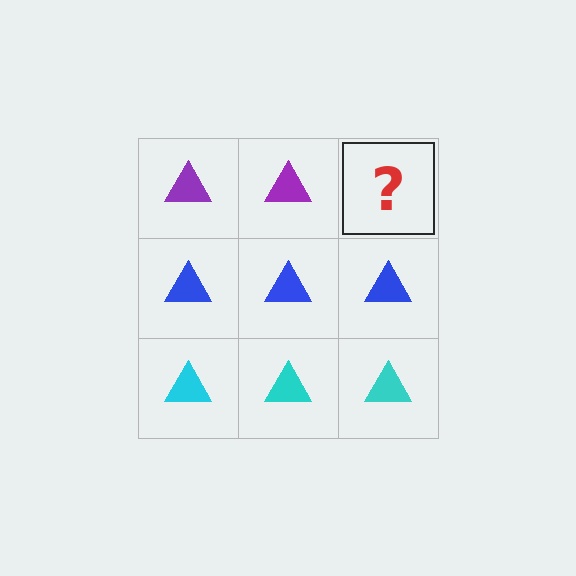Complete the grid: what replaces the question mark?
The question mark should be replaced with a purple triangle.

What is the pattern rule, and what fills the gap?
The rule is that each row has a consistent color. The gap should be filled with a purple triangle.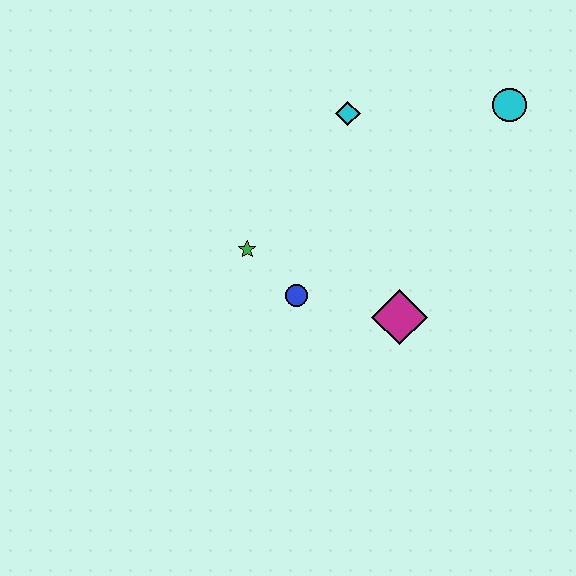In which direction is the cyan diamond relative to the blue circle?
The cyan diamond is above the blue circle.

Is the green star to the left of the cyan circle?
Yes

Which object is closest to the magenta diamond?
The blue circle is closest to the magenta diamond.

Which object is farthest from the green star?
The cyan circle is farthest from the green star.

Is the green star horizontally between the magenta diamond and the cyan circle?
No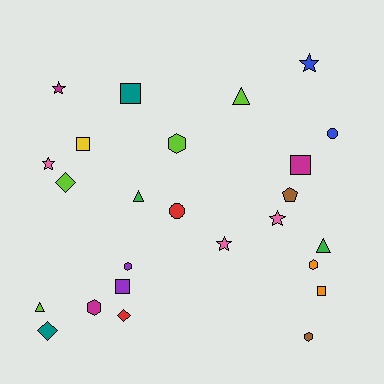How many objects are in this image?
There are 25 objects.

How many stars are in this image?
There are 5 stars.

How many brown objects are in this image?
There are 2 brown objects.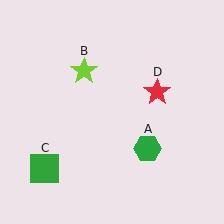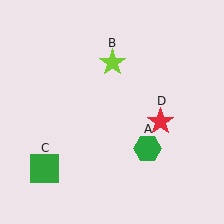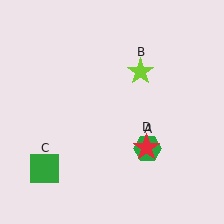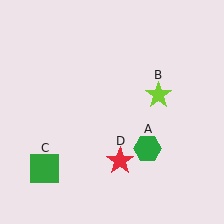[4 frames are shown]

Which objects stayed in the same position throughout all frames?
Green hexagon (object A) and green square (object C) remained stationary.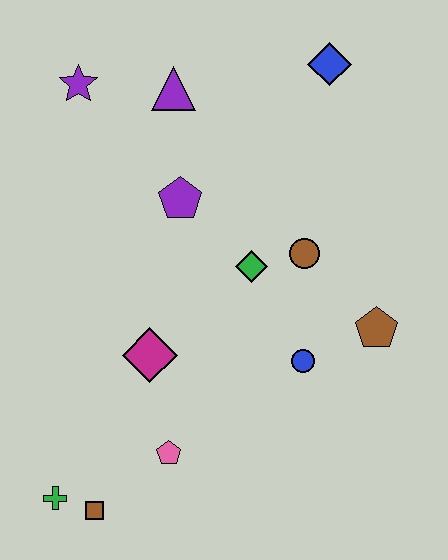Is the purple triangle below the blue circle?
No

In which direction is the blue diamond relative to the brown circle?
The blue diamond is above the brown circle.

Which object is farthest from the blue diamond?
The green cross is farthest from the blue diamond.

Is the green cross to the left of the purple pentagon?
Yes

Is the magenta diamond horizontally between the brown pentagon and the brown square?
Yes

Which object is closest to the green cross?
The brown square is closest to the green cross.